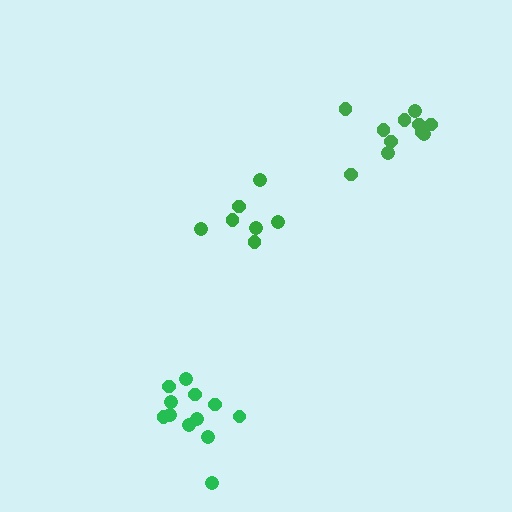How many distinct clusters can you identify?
There are 3 distinct clusters.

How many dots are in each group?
Group 1: 12 dots, Group 2: 7 dots, Group 3: 12 dots (31 total).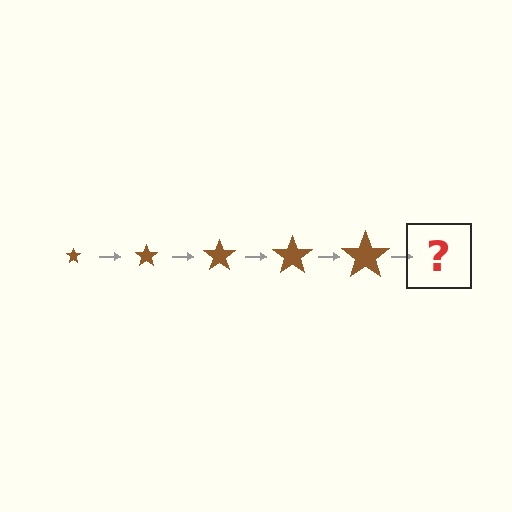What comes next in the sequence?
The next element should be a brown star, larger than the previous one.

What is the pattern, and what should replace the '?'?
The pattern is that the star gets progressively larger each step. The '?' should be a brown star, larger than the previous one.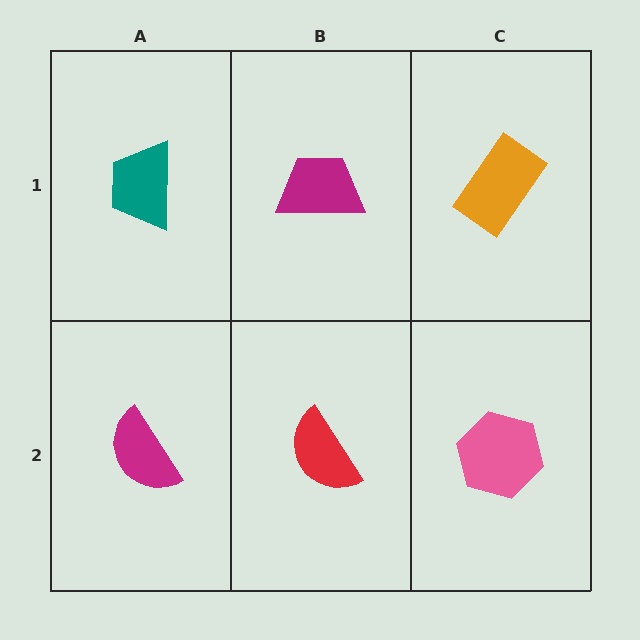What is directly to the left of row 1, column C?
A magenta trapezoid.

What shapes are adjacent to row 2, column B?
A magenta trapezoid (row 1, column B), a magenta semicircle (row 2, column A), a pink hexagon (row 2, column C).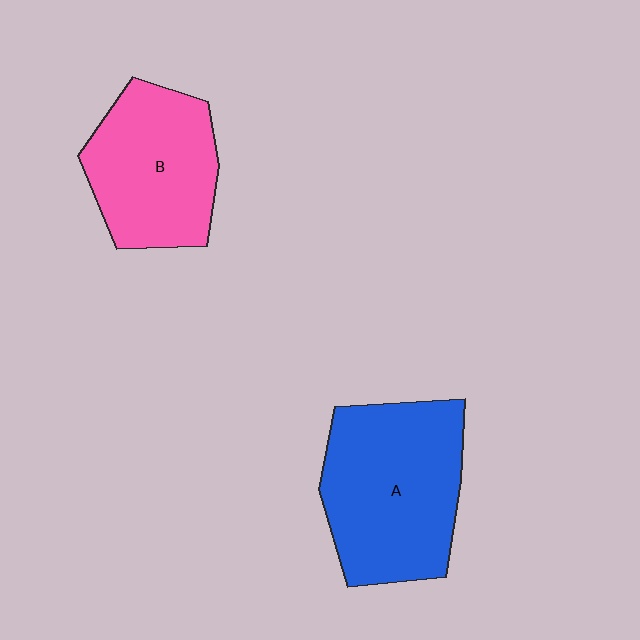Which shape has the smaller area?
Shape B (pink).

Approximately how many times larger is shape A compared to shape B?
Approximately 1.3 times.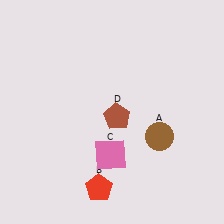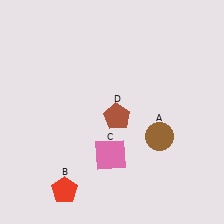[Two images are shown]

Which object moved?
The red pentagon (B) moved left.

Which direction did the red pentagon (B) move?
The red pentagon (B) moved left.